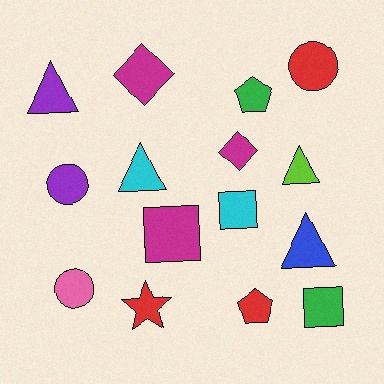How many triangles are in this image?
There are 4 triangles.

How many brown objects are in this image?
There are no brown objects.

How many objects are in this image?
There are 15 objects.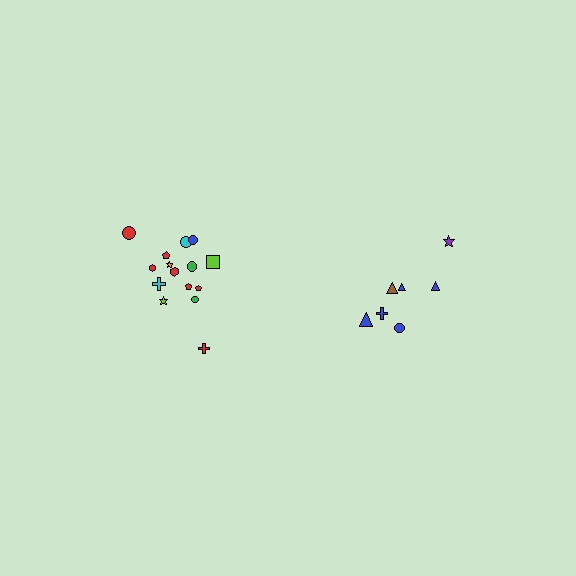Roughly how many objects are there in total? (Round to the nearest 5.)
Roughly 20 objects in total.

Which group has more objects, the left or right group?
The left group.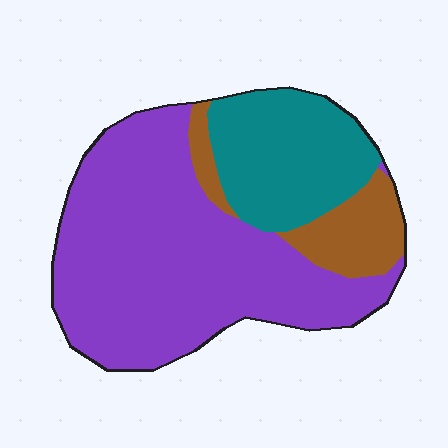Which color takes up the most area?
Purple, at roughly 65%.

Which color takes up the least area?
Brown, at roughly 15%.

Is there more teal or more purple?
Purple.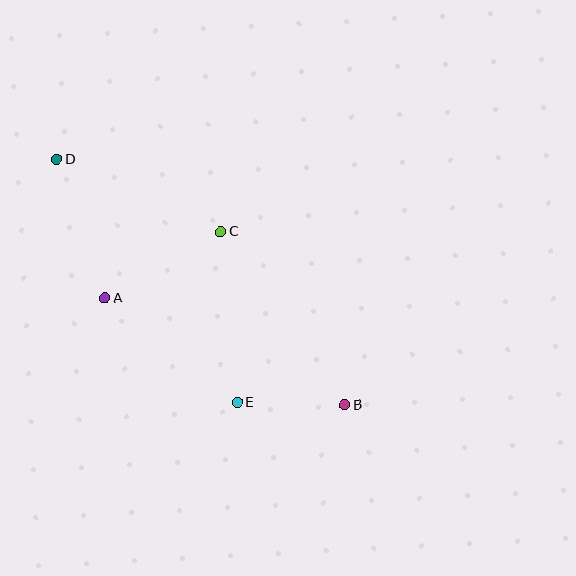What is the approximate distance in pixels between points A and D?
The distance between A and D is approximately 147 pixels.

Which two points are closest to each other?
Points B and E are closest to each other.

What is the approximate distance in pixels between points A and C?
The distance between A and C is approximately 133 pixels.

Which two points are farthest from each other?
Points B and D are farthest from each other.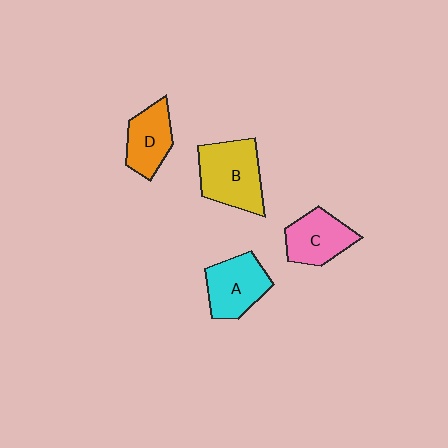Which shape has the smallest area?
Shape D (orange).